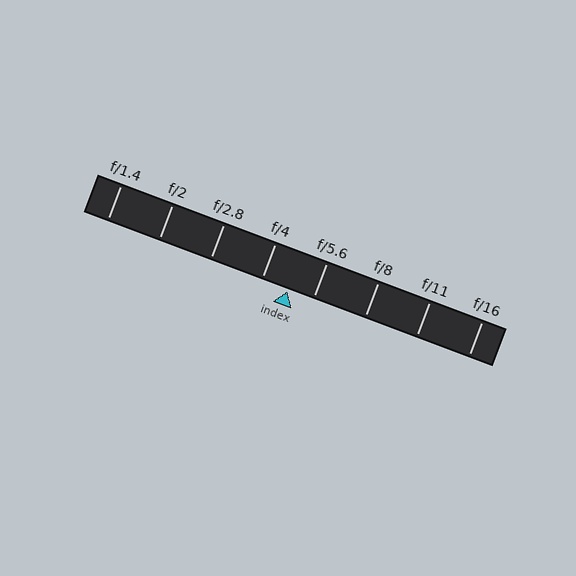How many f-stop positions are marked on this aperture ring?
There are 8 f-stop positions marked.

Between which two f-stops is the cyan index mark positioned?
The index mark is between f/4 and f/5.6.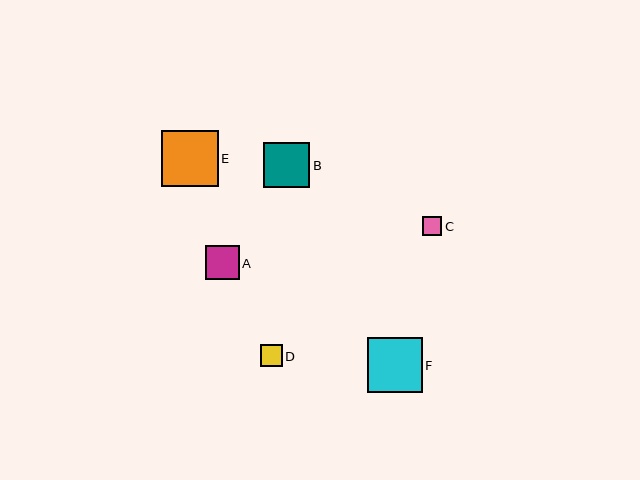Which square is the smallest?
Square C is the smallest with a size of approximately 19 pixels.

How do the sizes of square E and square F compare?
Square E and square F are approximately the same size.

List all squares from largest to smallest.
From largest to smallest: E, F, B, A, D, C.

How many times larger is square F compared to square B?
Square F is approximately 1.2 times the size of square B.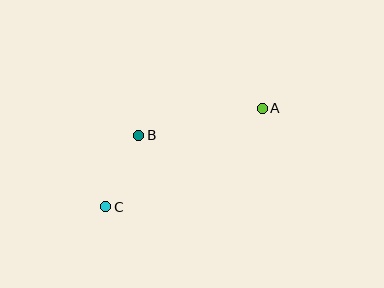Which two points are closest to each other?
Points B and C are closest to each other.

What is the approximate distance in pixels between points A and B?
The distance between A and B is approximately 126 pixels.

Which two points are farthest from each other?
Points A and C are farthest from each other.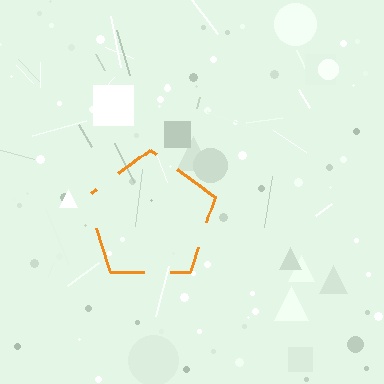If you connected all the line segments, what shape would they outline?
They would outline a pentagon.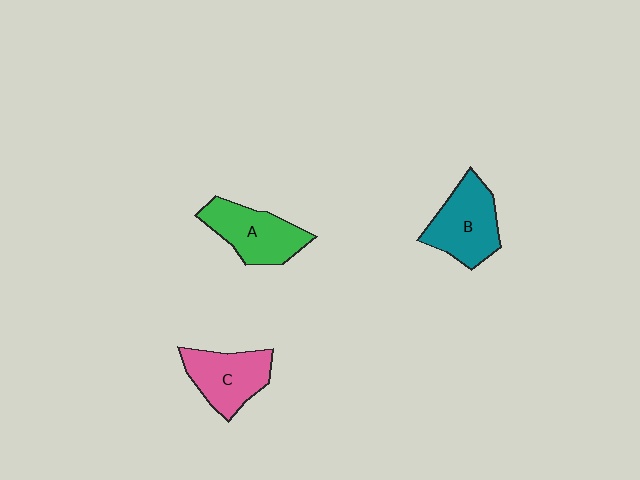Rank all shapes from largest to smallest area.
From largest to smallest: B (teal), A (green), C (pink).